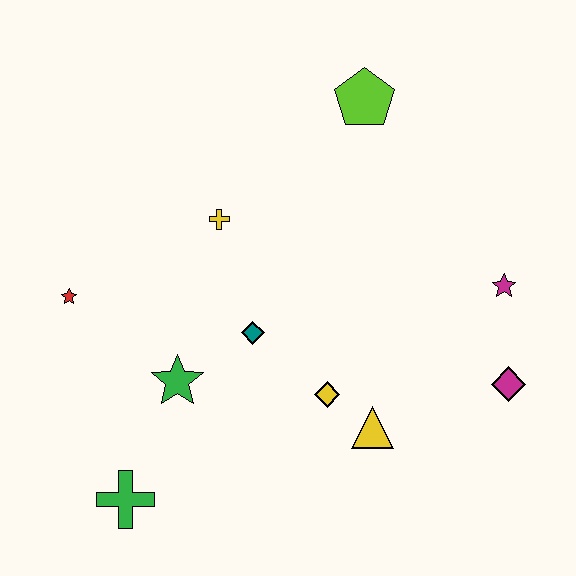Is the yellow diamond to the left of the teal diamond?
No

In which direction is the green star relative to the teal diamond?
The green star is to the left of the teal diamond.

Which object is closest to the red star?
The green star is closest to the red star.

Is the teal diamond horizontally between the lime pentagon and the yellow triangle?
No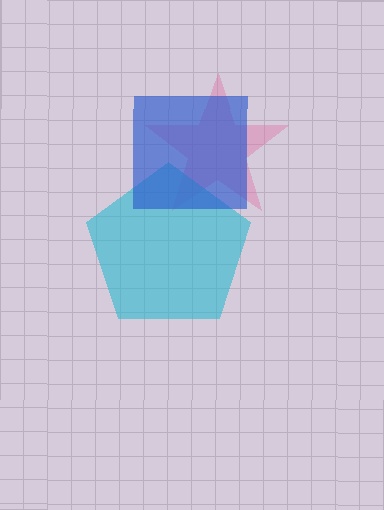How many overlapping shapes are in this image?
There are 3 overlapping shapes in the image.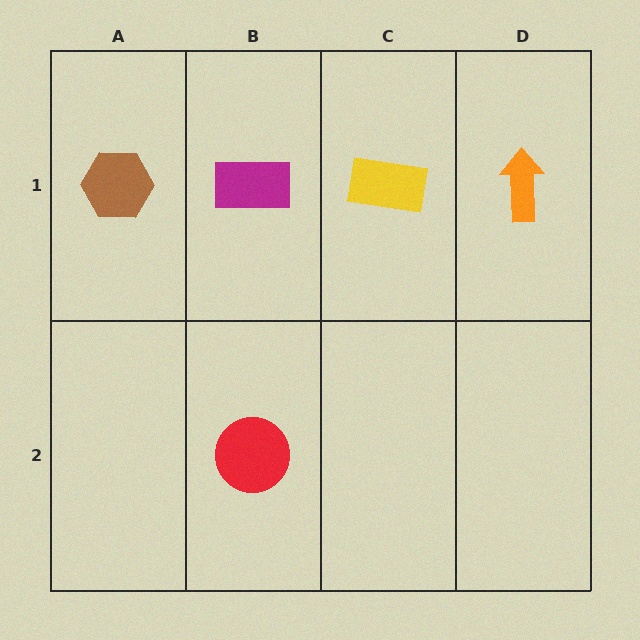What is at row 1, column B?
A magenta rectangle.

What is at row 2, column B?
A red circle.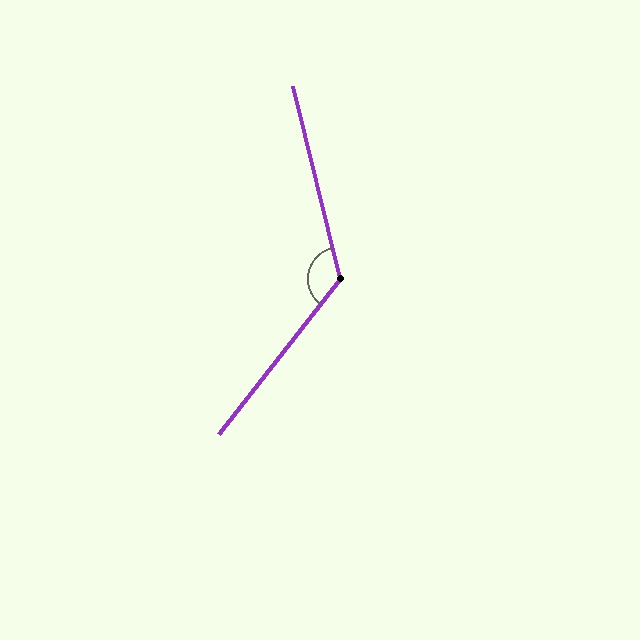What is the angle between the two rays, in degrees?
Approximately 128 degrees.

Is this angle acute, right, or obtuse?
It is obtuse.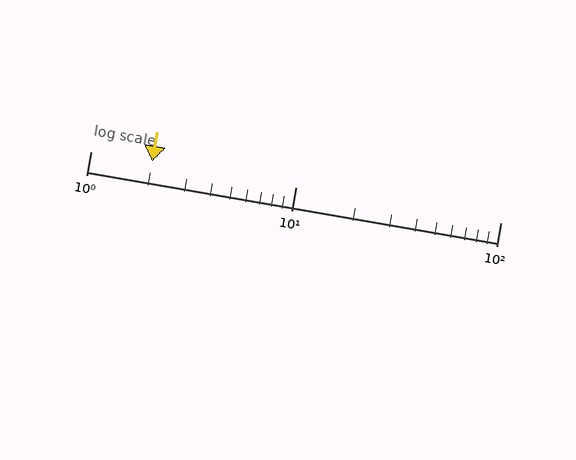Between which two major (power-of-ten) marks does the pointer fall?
The pointer is between 1 and 10.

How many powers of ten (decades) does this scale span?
The scale spans 2 decades, from 1 to 100.